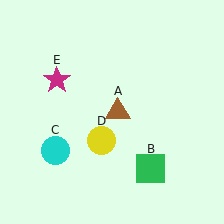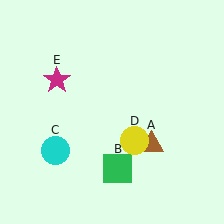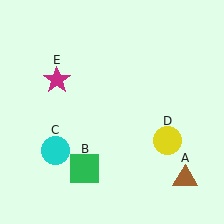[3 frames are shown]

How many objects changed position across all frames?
3 objects changed position: brown triangle (object A), green square (object B), yellow circle (object D).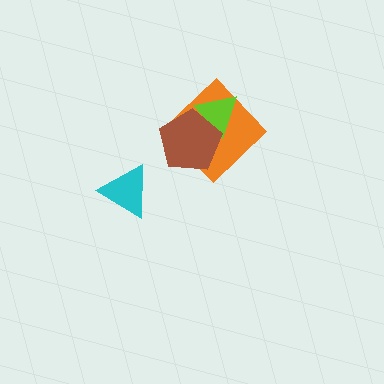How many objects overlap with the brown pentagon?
2 objects overlap with the brown pentagon.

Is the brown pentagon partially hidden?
No, no other shape covers it.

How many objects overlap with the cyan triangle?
0 objects overlap with the cyan triangle.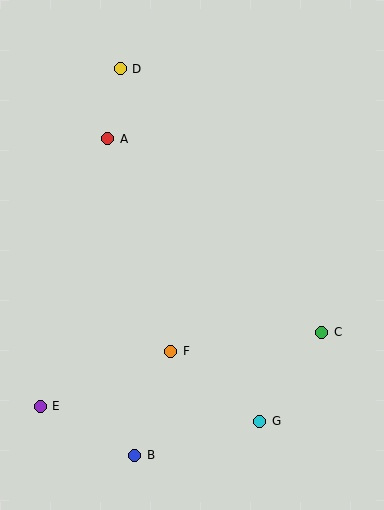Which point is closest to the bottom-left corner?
Point E is closest to the bottom-left corner.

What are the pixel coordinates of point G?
Point G is at (260, 421).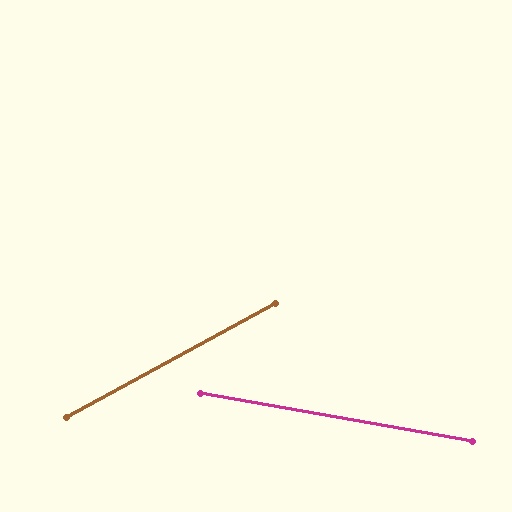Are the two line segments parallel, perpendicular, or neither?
Neither parallel nor perpendicular — they differ by about 39°.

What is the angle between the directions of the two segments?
Approximately 39 degrees.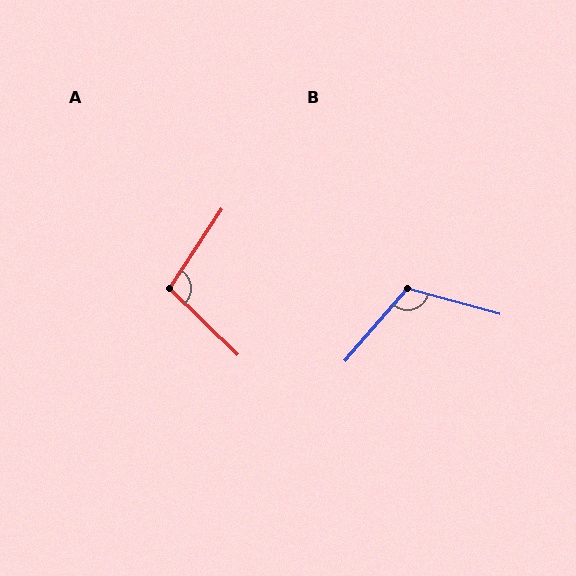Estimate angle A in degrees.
Approximately 101 degrees.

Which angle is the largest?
B, at approximately 115 degrees.